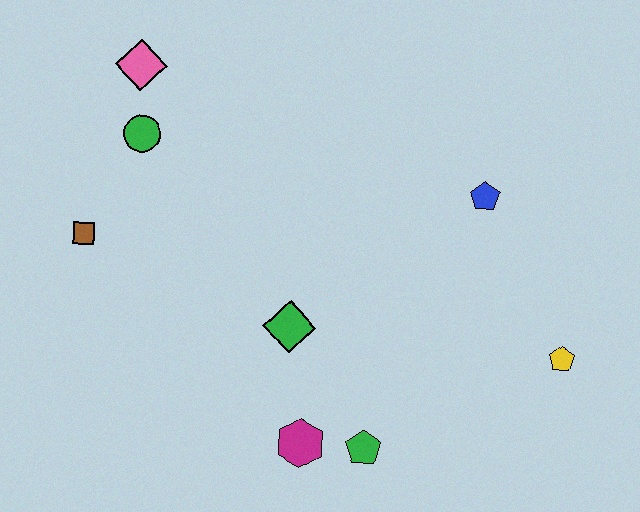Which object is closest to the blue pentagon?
The yellow pentagon is closest to the blue pentagon.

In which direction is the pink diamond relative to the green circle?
The pink diamond is above the green circle.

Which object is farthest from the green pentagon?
The pink diamond is farthest from the green pentagon.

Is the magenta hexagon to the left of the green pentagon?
Yes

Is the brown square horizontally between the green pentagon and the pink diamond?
No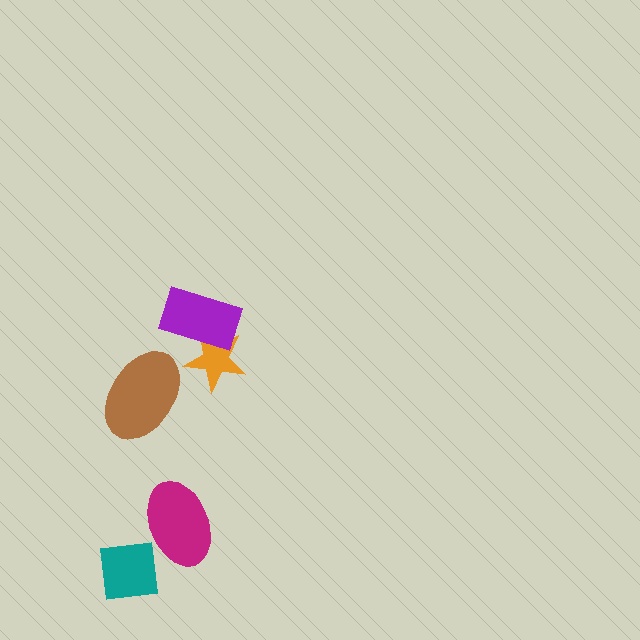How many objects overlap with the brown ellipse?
0 objects overlap with the brown ellipse.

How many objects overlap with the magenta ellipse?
0 objects overlap with the magenta ellipse.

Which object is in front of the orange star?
The purple rectangle is in front of the orange star.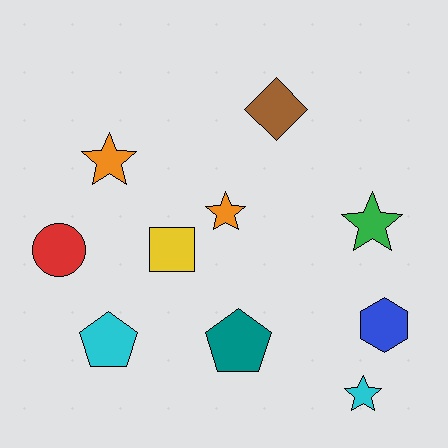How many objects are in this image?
There are 10 objects.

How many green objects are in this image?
There is 1 green object.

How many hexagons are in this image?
There is 1 hexagon.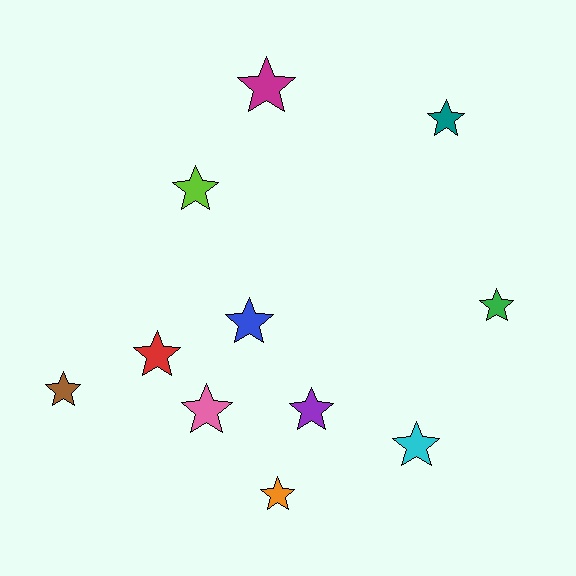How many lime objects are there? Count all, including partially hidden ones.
There is 1 lime object.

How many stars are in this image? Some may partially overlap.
There are 11 stars.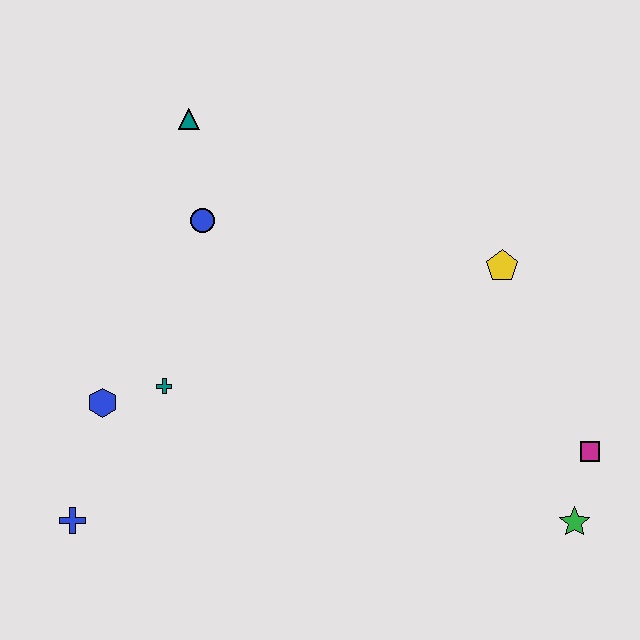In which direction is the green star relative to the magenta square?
The green star is below the magenta square.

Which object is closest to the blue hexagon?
The teal cross is closest to the blue hexagon.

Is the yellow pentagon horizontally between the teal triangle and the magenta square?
Yes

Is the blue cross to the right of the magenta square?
No